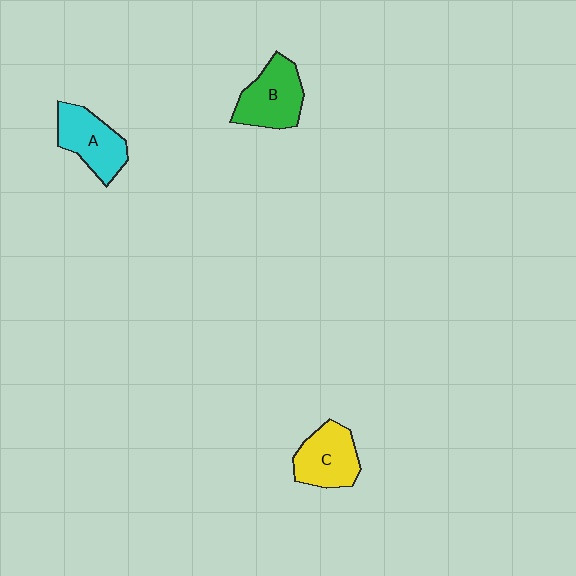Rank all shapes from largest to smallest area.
From largest to smallest: B (green), A (cyan), C (yellow).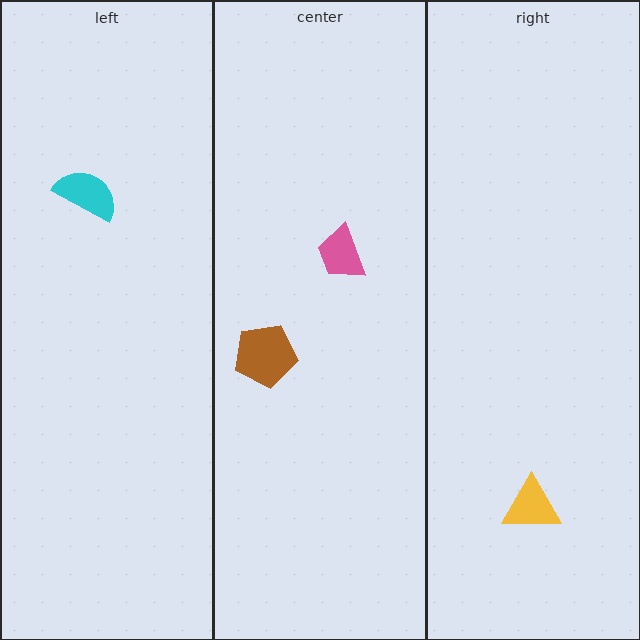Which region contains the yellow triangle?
The right region.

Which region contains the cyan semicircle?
The left region.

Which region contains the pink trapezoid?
The center region.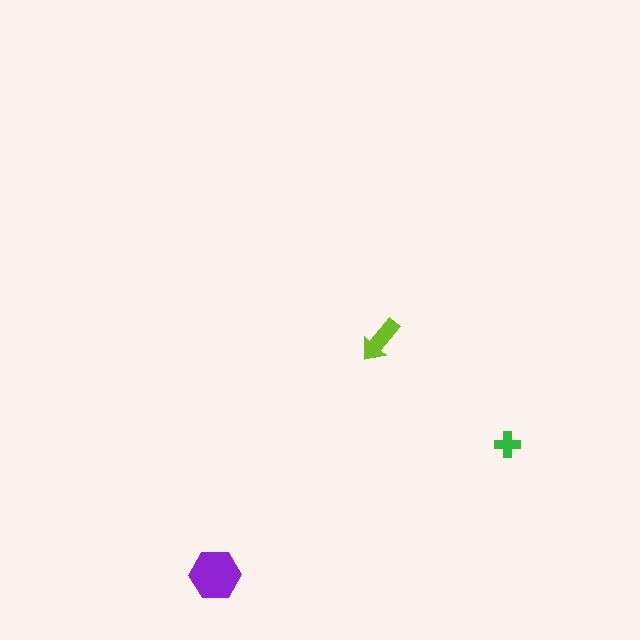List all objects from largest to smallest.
The purple hexagon, the lime arrow, the green cross.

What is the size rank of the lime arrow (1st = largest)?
2nd.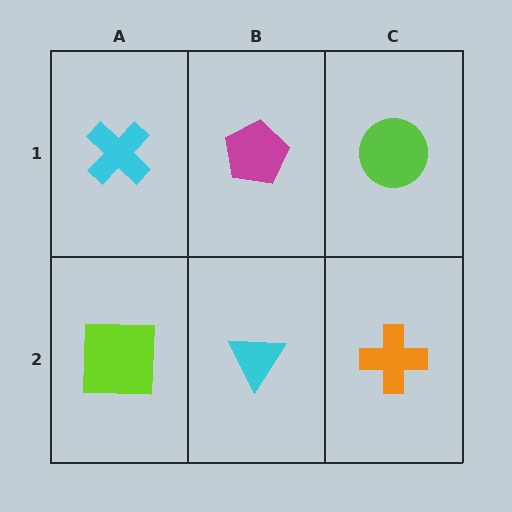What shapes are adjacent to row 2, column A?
A cyan cross (row 1, column A), a cyan triangle (row 2, column B).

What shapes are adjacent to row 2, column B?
A magenta pentagon (row 1, column B), a lime square (row 2, column A), an orange cross (row 2, column C).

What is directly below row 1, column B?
A cyan triangle.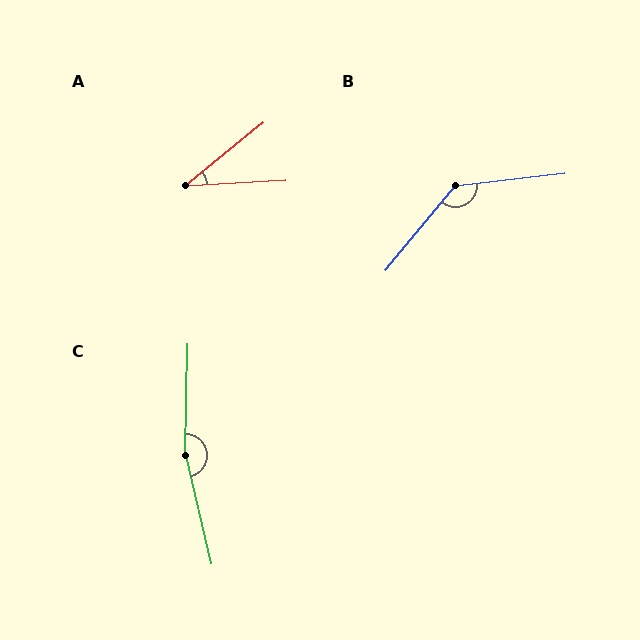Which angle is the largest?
C, at approximately 165 degrees.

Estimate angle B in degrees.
Approximately 136 degrees.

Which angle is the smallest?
A, at approximately 36 degrees.